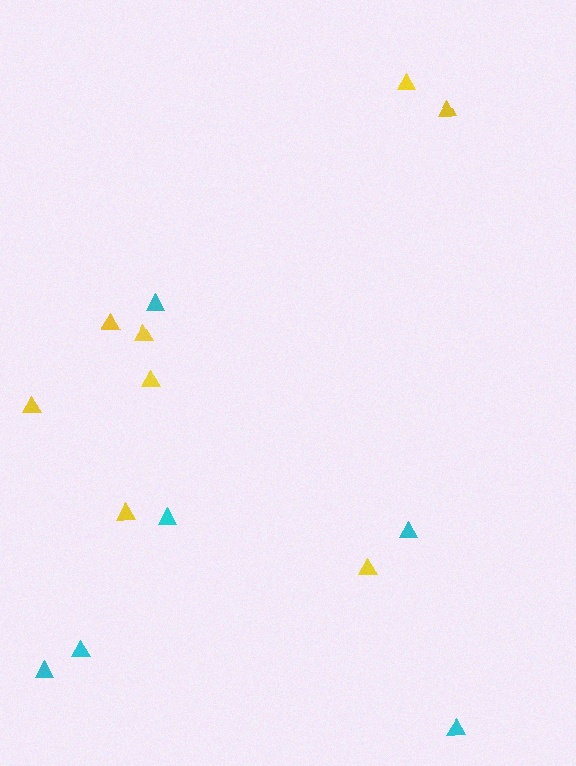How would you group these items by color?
There are 2 groups: one group of cyan triangles (6) and one group of yellow triangles (8).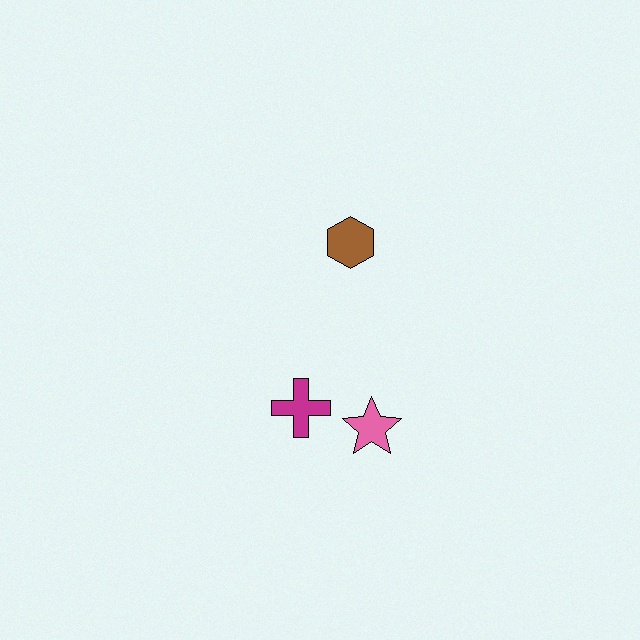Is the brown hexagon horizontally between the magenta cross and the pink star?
Yes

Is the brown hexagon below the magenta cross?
No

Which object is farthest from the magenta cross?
The brown hexagon is farthest from the magenta cross.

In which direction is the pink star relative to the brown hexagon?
The pink star is below the brown hexagon.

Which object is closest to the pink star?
The magenta cross is closest to the pink star.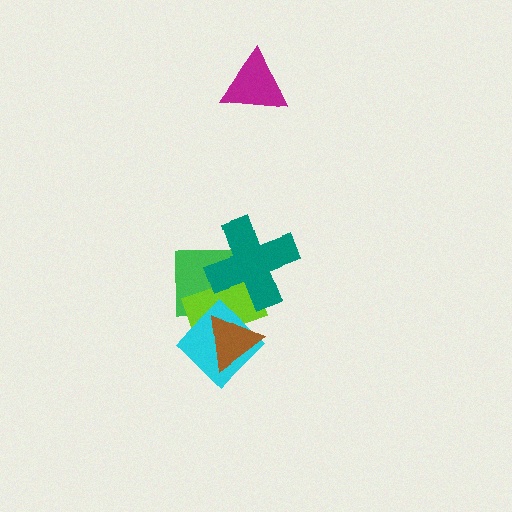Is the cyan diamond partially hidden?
Yes, it is partially covered by another shape.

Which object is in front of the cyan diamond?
The brown triangle is in front of the cyan diamond.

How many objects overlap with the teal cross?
2 objects overlap with the teal cross.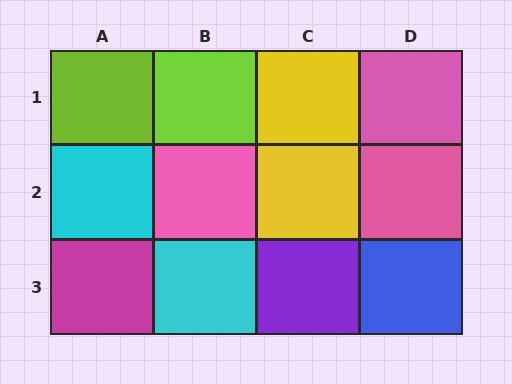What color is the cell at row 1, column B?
Lime.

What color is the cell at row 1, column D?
Pink.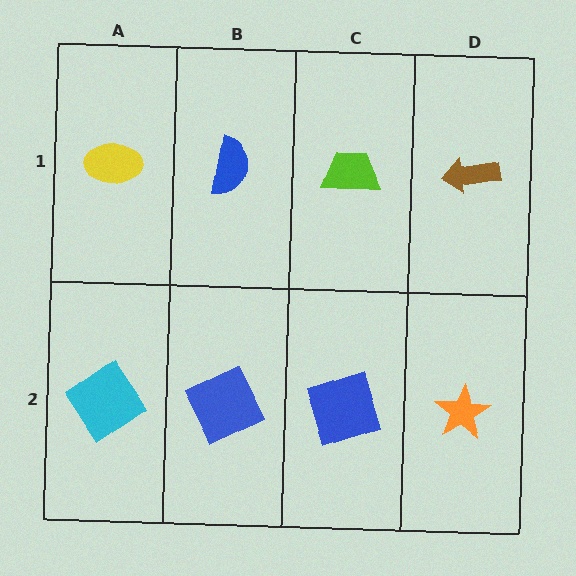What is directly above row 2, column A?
A yellow ellipse.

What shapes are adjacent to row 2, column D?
A brown arrow (row 1, column D), a blue square (row 2, column C).